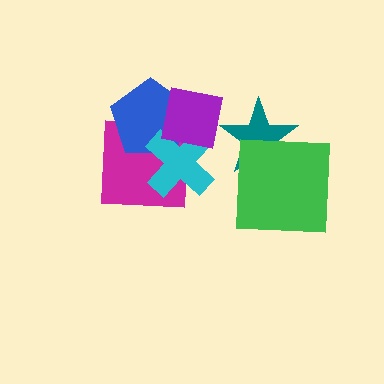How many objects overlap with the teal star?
2 objects overlap with the teal star.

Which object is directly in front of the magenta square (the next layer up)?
The blue pentagon is directly in front of the magenta square.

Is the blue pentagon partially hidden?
Yes, it is partially covered by another shape.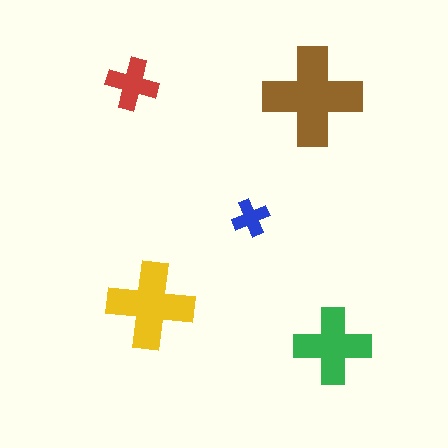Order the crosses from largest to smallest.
the brown one, the yellow one, the green one, the red one, the blue one.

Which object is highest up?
The red cross is topmost.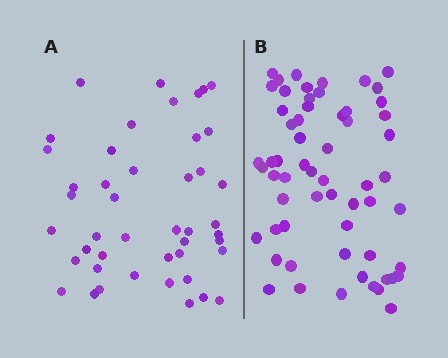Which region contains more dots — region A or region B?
Region B (the right region) has more dots.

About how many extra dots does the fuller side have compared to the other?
Region B has approximately 15 more dots than region A.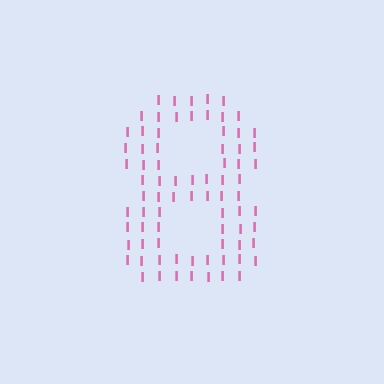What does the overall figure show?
The overall figure shows the digit 8.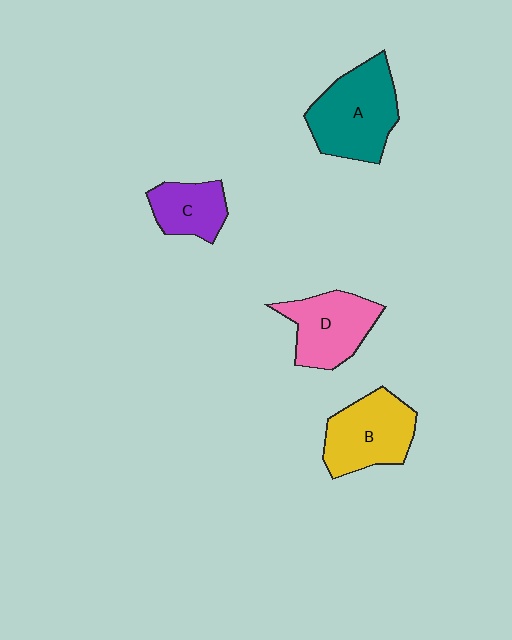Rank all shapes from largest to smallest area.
From largest to smallest: A (teal), B (yellow), D (pink), C (purple).